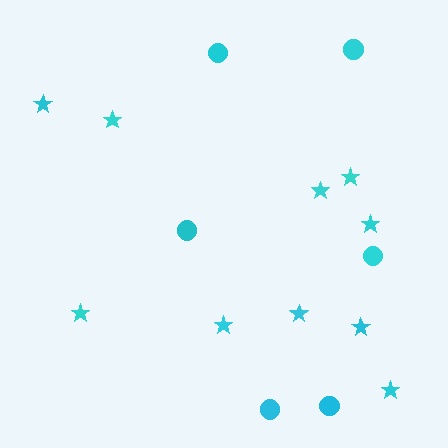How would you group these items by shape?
There are 2 groups: one group of stars (10) and one group of circles (6).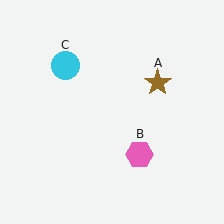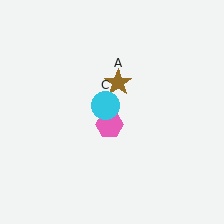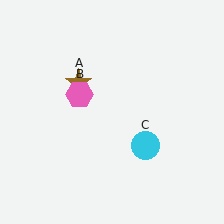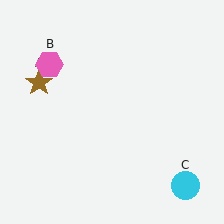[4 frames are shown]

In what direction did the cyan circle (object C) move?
The cyan circle (object C) moved down and to the right.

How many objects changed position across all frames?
3 objects changed position: brown star (object A), pink hexagon (object B), cyan circle (object C).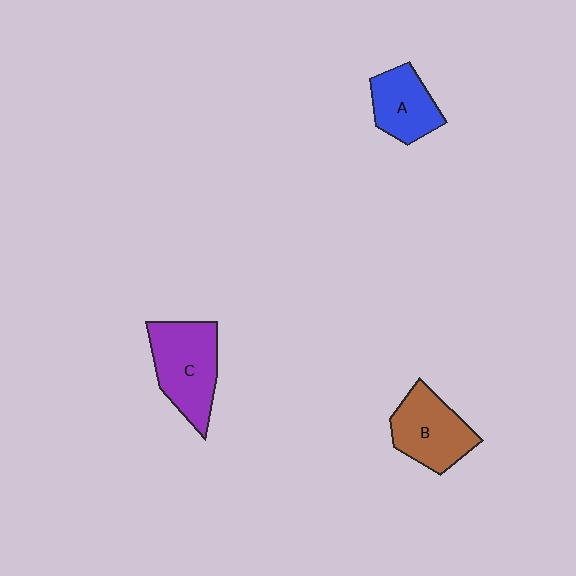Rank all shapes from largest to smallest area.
From largest to smallest: C (purple), B (brown), A (blue).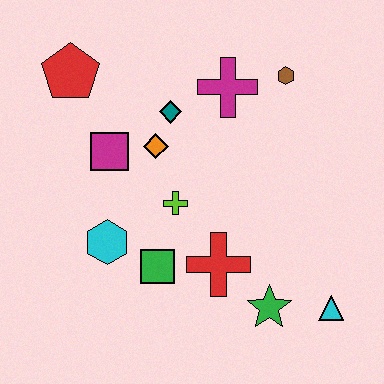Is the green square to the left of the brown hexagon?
Yes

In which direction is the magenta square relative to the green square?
The magenta square is above the green square.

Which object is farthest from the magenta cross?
The cyan triangle is farthest from the magenta cross.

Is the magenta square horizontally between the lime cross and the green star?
No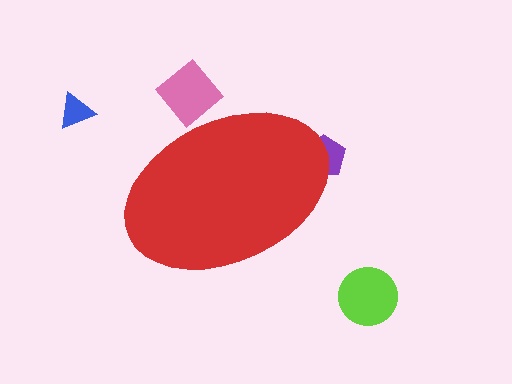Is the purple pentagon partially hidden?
Yes, the purple pentagon is partially hidden behind the red ellipse.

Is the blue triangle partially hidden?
No, the blue triangle is fully visible.